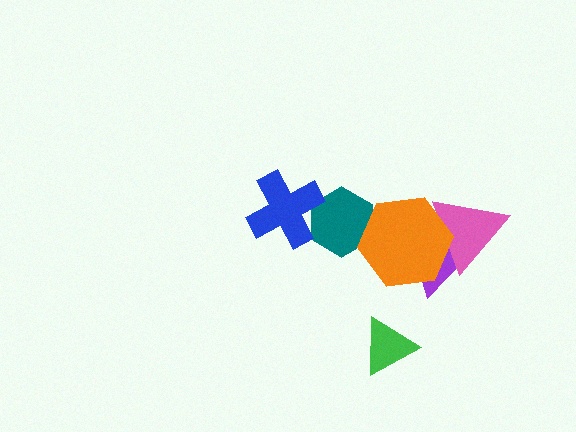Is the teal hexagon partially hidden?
Yes, it is partially covered by another shape.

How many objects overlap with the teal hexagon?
2 objects overlap with the teal hexagon.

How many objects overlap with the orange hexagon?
3 objects overlap with the orange hexagon.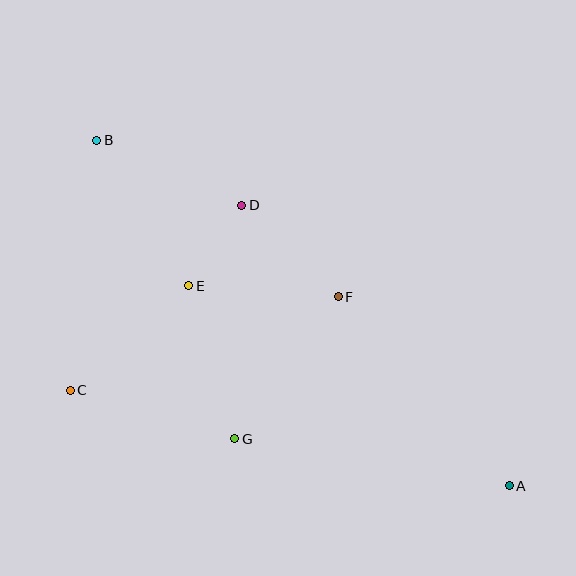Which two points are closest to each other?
Points D and E are closest to each other.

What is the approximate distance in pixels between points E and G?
The distance between E and G is approximately 160 pixels.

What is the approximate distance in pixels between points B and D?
The distance between B and D is approximately 159 pixels.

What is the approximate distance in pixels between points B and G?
The distance between B and G is approximately 329 pixels.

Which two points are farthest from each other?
Points A and B are farthest from each other.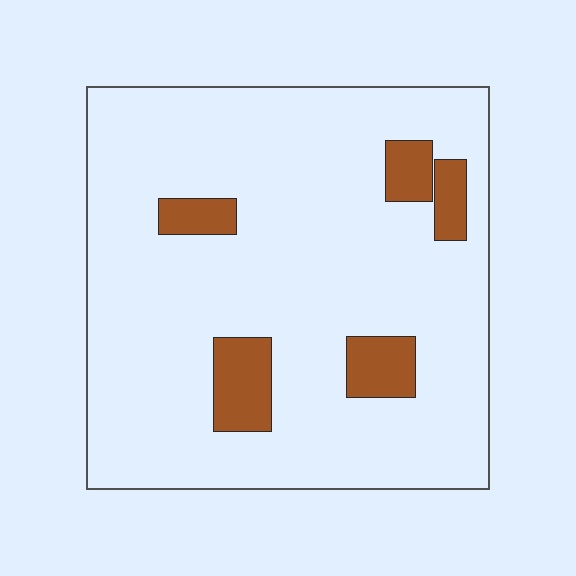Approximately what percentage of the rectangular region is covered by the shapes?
Approximately 10%.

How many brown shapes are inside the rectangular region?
5.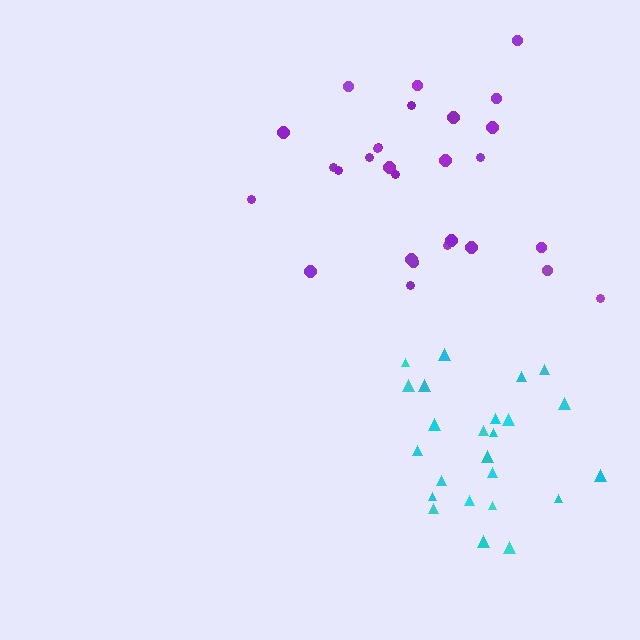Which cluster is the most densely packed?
Cyan.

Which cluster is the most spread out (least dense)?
Purple.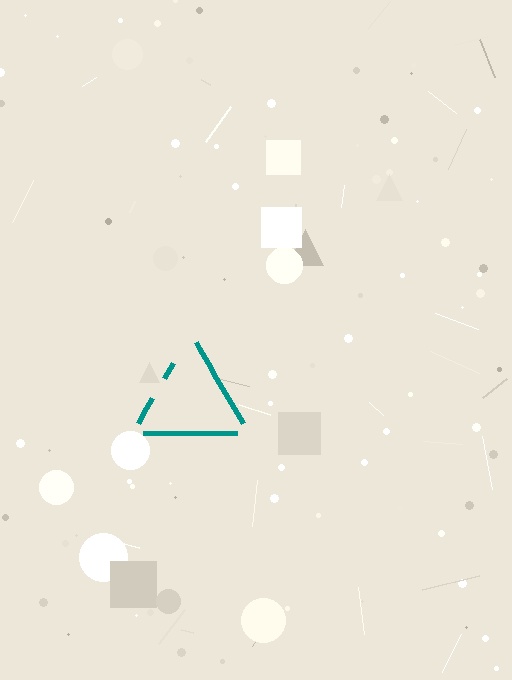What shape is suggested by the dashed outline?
The dashed outline suggests a triangle.